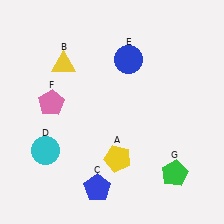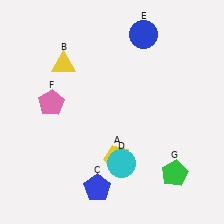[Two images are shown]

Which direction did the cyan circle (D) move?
The cyan circle (D) moved right.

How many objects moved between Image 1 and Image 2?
2 objects moved between the two images.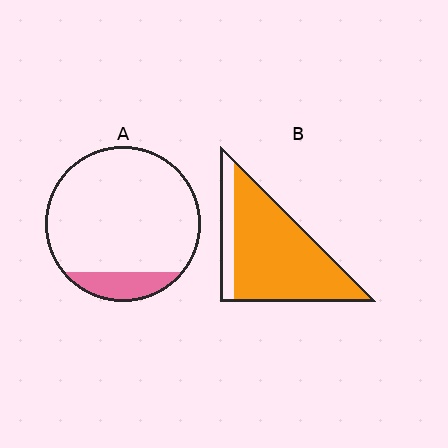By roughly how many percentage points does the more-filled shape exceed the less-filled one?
By roughly 70 percentage points (B over A).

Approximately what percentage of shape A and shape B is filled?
A is approximately 15% and B is approximately 85%.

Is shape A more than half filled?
No.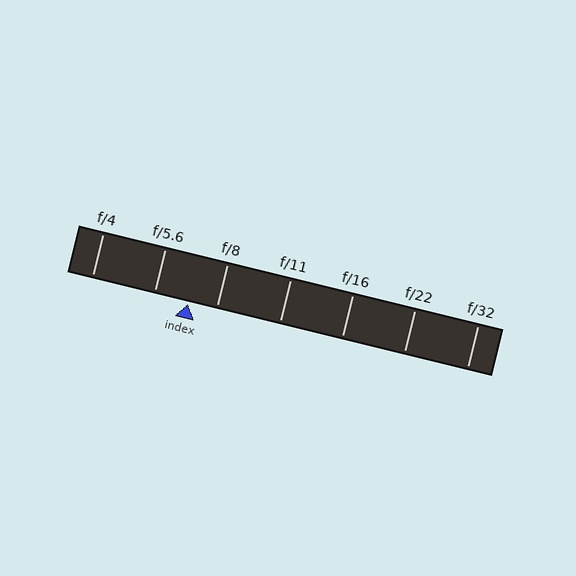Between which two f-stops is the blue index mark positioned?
The index mark is between f/5.6 and f/8.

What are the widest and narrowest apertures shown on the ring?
The widest aperture shown is f/4 and the narrowest is f/32.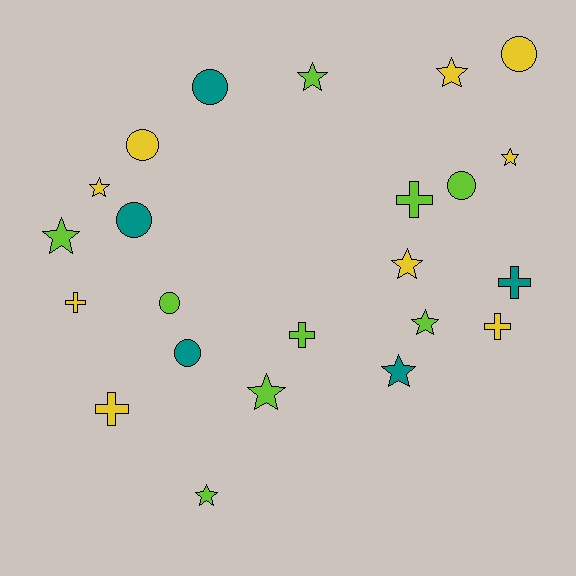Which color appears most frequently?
Lime, with 9 objects.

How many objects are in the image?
There are 23 objects.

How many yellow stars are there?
There are 4 yellow stars.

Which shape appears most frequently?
Star, with 10 objects.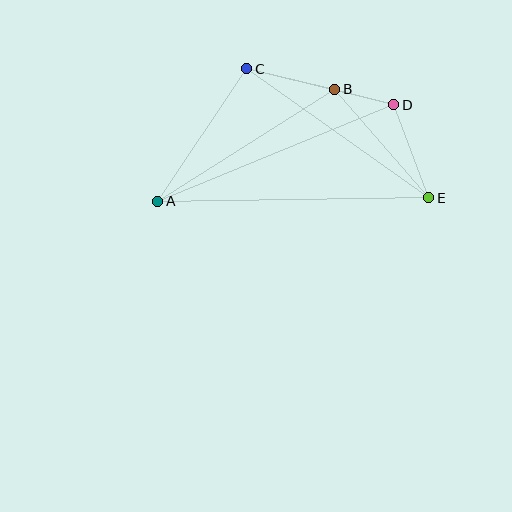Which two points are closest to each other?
Points B and D are closest to each other.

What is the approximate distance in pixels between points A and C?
The distance between A and C is approximately 160 pixels.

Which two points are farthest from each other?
Points A and E are farthest from each other.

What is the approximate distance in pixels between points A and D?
The distance between A and D is approximately 255 pixels.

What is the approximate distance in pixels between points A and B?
The distance between A and B is approximately 209 pixels.